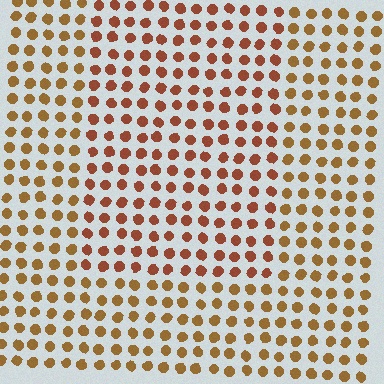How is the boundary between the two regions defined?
The boundary is defined purely by a slight shift in hue (about 23 degrees). Spacing, size, and orientation are identical on both sides.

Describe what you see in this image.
The image is filled with small brown elements in a uniform arrangement. A rectangle-shaped region is visible where the elements are tinted to a slightly different hue, forming a subtle color boundary.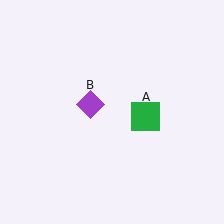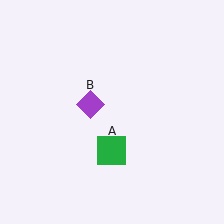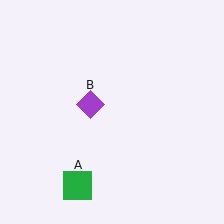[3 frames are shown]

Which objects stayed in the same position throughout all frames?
Purple diamond (object B) remained stationary.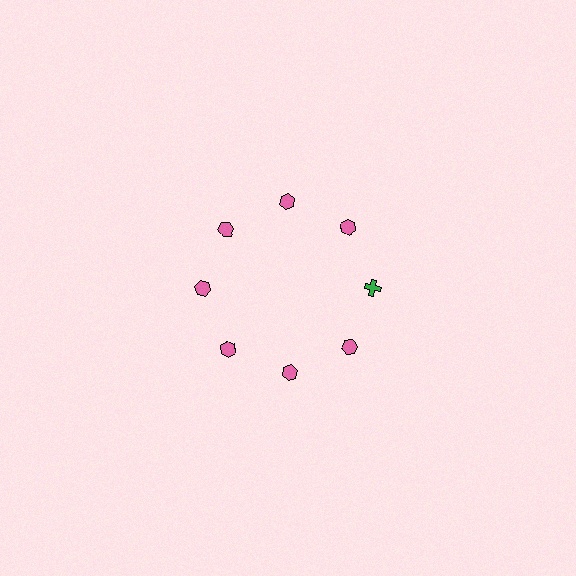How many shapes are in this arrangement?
There are 8 shapes arranged in a ring pattern.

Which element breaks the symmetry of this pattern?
The green cross at roughly the 3 o'clock position breaks the symmetry. All other shapes are pink hexagons.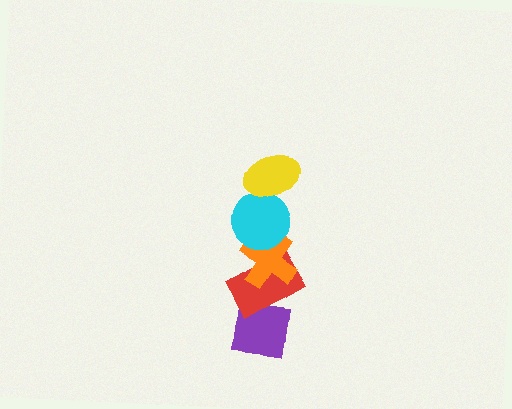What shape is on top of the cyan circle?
The yellow ellipse is on top of the cyan circle.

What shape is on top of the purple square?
The red rectangle is on top of the purple square.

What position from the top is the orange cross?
The orange cross is 3rd from the top.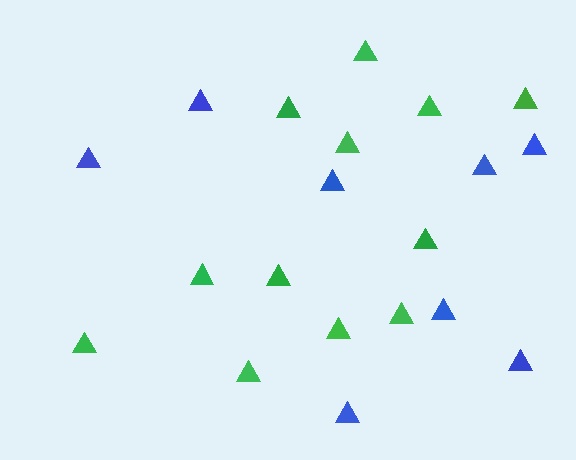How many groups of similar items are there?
There are 2 groups: one group of blue triangles (8) and one group of green triangles (12).